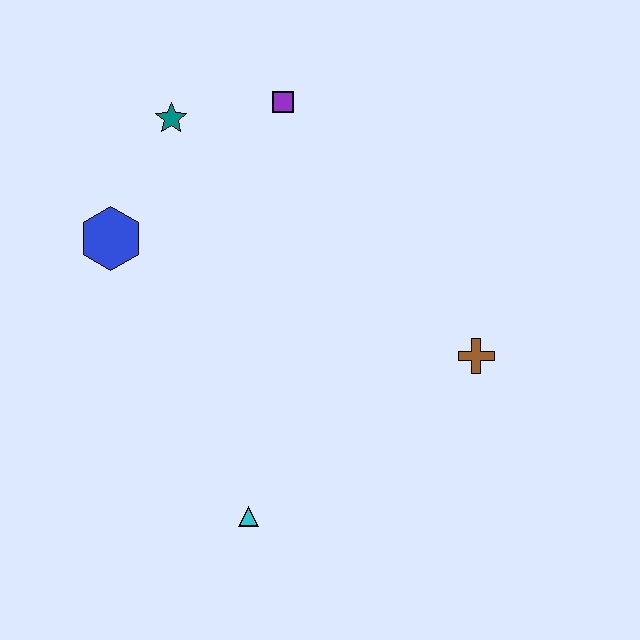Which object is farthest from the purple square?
The cyan triangle is farthest from the purple square.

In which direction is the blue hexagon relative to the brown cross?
The blue hexagon is to the left of the brown cross.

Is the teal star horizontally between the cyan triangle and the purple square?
No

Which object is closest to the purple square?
The teal star is closest to the purple square.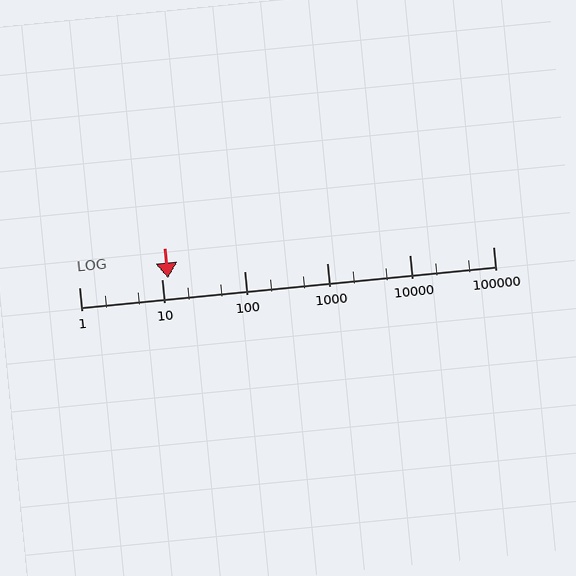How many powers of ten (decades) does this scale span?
The scale spans 5 decades, from 1 to 100000.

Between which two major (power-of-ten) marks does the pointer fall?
The pointer is between 10 and 100.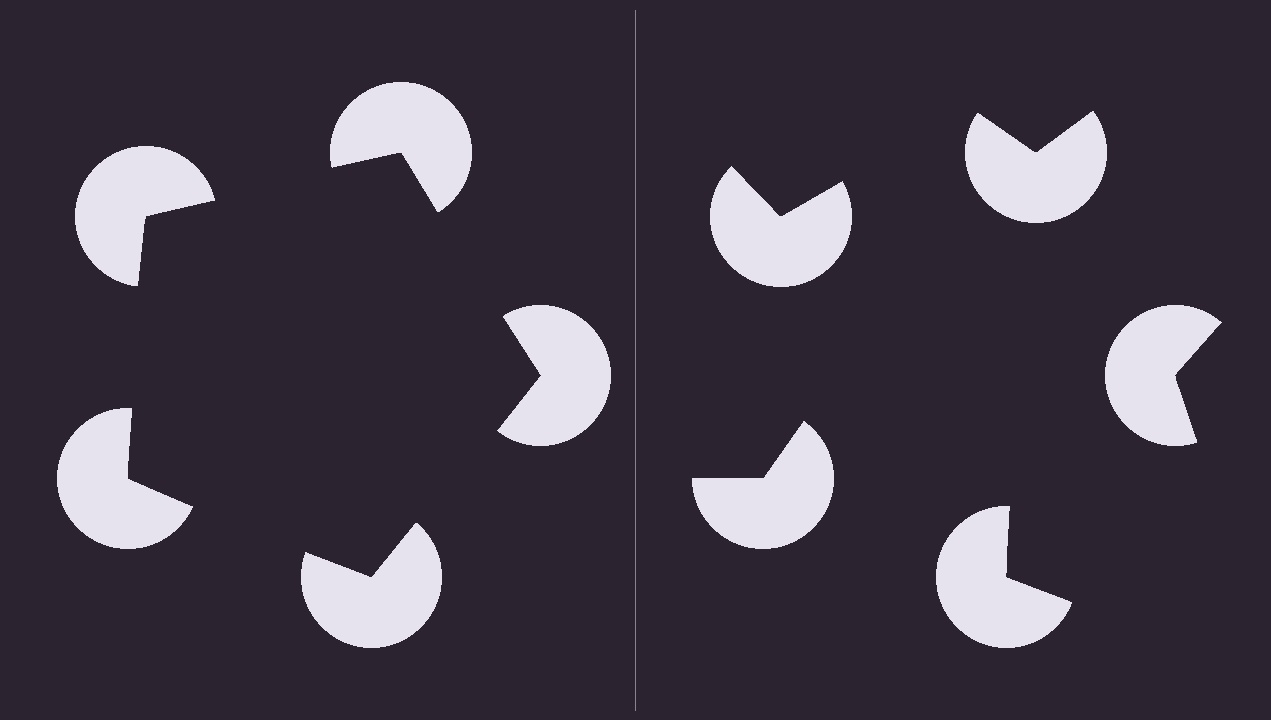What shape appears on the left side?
An illusory pentagon.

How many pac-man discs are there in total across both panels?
10 — 5 on each side.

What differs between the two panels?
The pac-man discs are positioned identically on both sides; only the wedge orientations differ. On the left they align to a pentagon; on the right they are misaligned.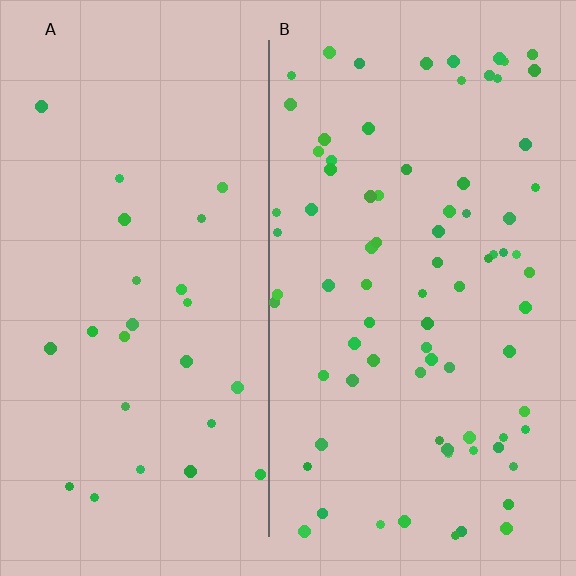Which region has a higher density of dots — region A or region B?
B (the right).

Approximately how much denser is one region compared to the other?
Approximately 3.1× — region B over region A.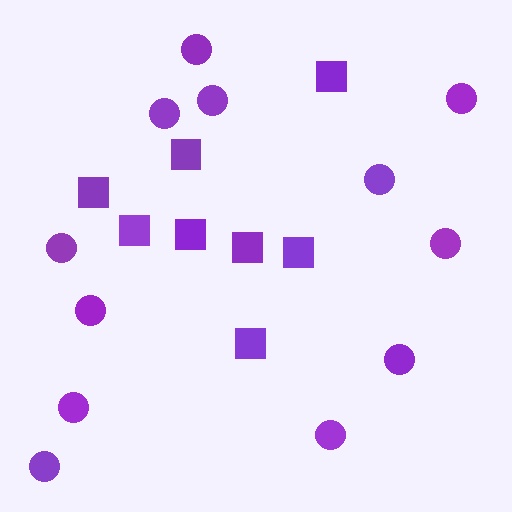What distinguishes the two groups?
There are 2 groups: one group of squares (8) and one group of circles (12).